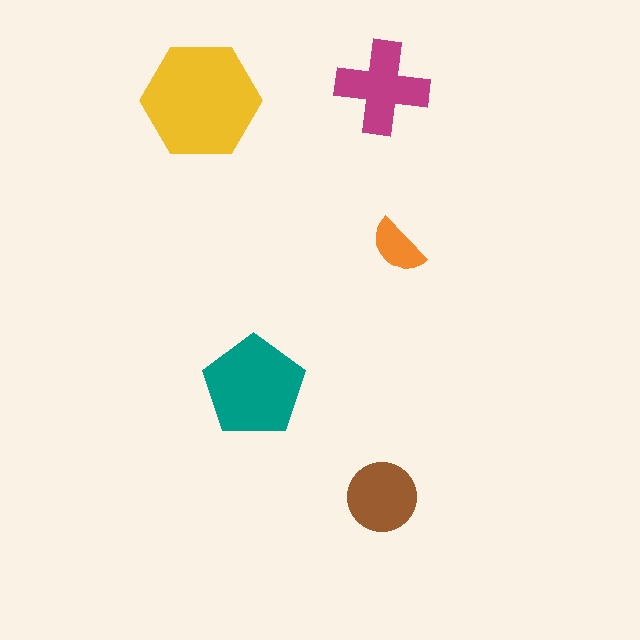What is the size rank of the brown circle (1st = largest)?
4th.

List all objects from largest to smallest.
The yellow hexagon, the teal pentagon, the magenta cross, the brown circle, the orange semicircle.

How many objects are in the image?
There are 5 objects in the image.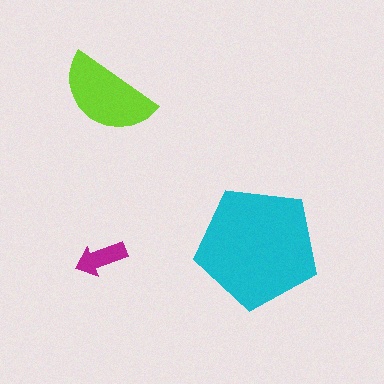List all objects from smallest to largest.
The magenta arrow, the lime semicircle, the cyan pentagon.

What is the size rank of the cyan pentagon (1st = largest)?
1st.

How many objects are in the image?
There are 3 objects in the image.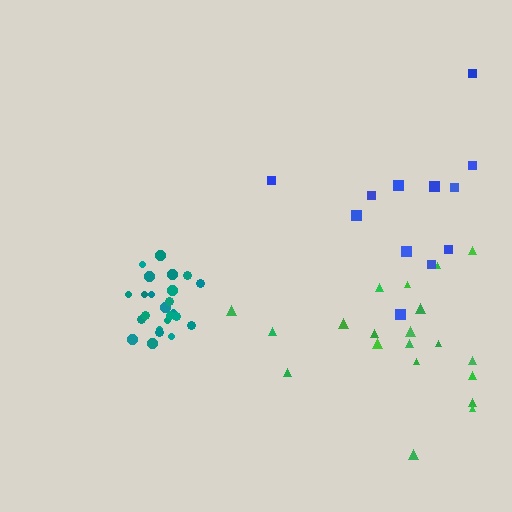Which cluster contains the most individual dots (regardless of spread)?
Teal (24).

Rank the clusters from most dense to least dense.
teal, green, blue.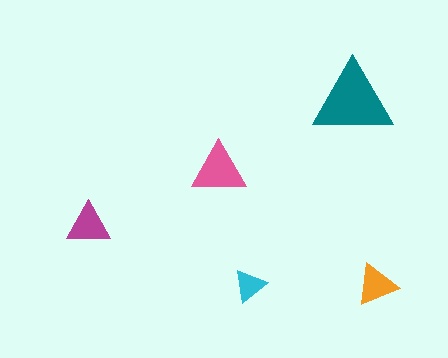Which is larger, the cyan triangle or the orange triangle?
The orange one.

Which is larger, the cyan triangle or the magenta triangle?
The magenta one.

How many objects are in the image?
There are 5 objects in the image.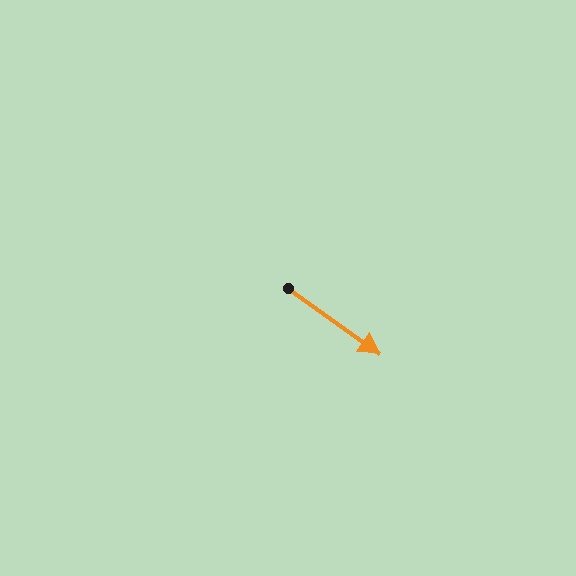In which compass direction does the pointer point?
Southeast.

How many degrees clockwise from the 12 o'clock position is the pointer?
Approximately 126 degrees.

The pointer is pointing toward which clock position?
Roughly 4 o'clock.